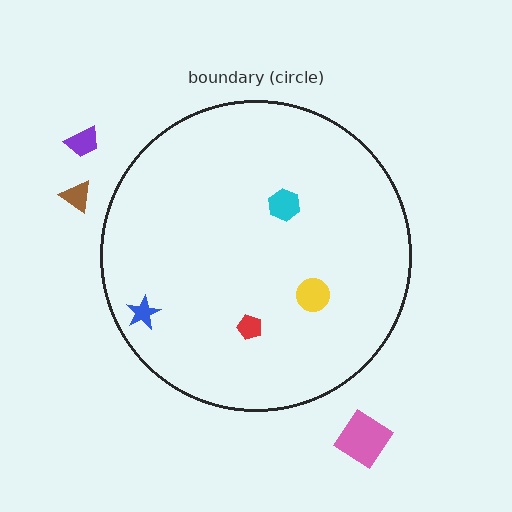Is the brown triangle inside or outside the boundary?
Outside.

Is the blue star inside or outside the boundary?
Inside.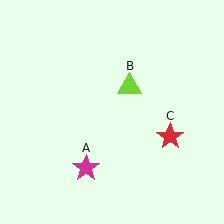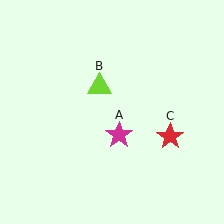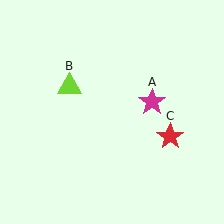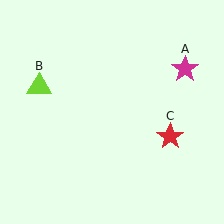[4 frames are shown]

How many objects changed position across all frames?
2 objects changed position: magenta star (object A), lime triangle (object B).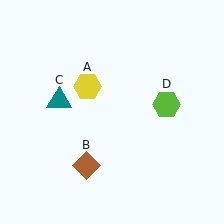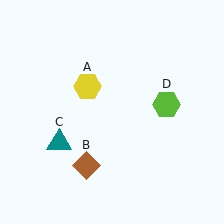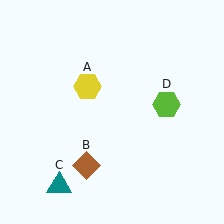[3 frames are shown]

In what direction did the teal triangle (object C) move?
The teal triangle (object C) moved down.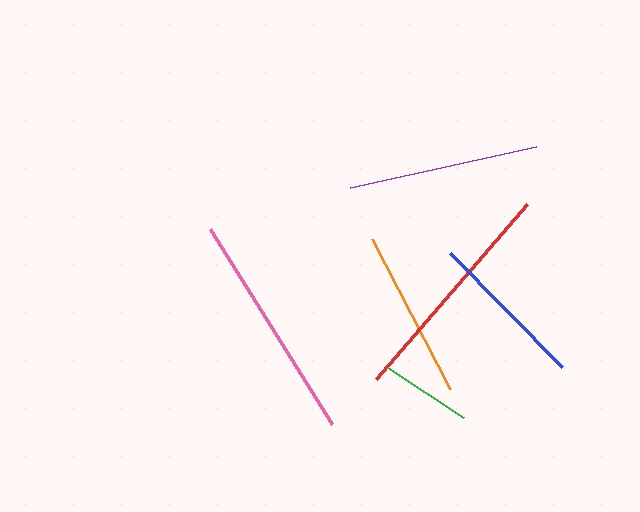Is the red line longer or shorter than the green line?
The red line is longer than the green line.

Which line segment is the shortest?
The green line is the shortest at approximately 91 pixels.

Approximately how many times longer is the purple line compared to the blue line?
The purple line is approximately 1.2 times the length of the blue line.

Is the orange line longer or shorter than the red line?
The red line is longer than the orange line.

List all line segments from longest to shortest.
From longest to shortest: red, pink, purple, orange, blue, green.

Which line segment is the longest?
The red line is the longest at approximately 231 pixels.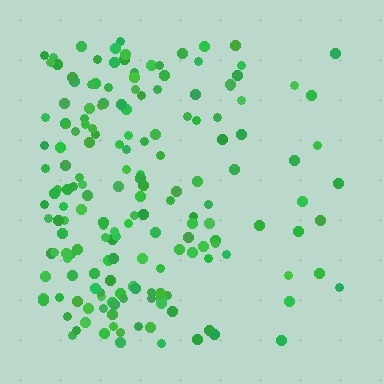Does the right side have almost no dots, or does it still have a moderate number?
Still a moderate number, just noticeably fewer than the left.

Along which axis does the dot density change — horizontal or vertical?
Horizontal.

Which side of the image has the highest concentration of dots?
The left.